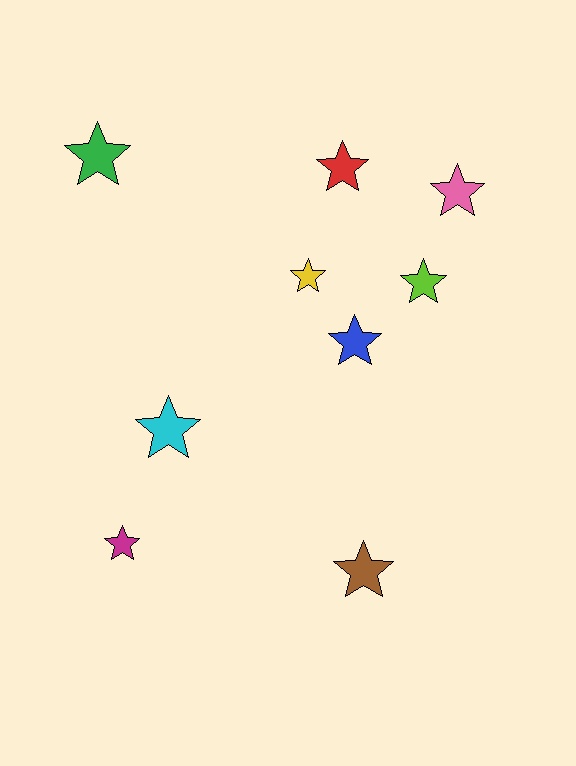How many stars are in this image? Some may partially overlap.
There are 9 stars.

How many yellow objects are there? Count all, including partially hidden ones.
There is 1 yellow object.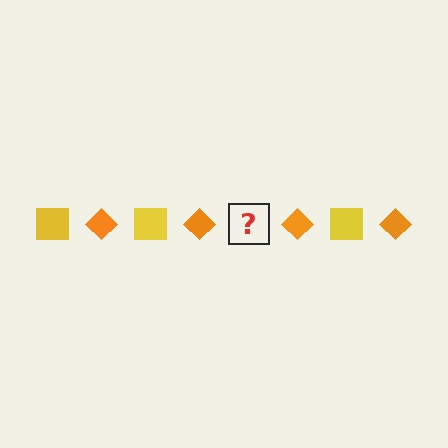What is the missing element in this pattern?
The missing element is a yellow square.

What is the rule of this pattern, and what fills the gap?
The rule is that the pattern alternates between yellow square and orange diamond. The gap should be filled with a yellow square.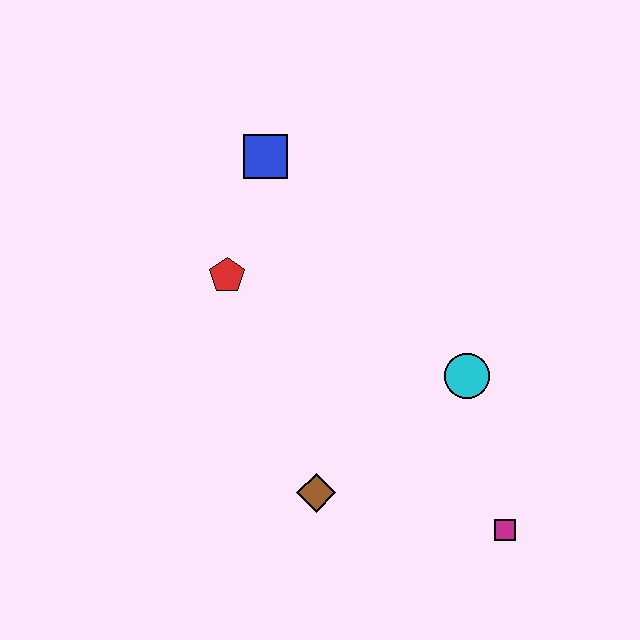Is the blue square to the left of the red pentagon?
No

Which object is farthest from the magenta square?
The blue square is farthest from the magenta square.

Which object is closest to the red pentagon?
The blue square is closest to the red pentagon.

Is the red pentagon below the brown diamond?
No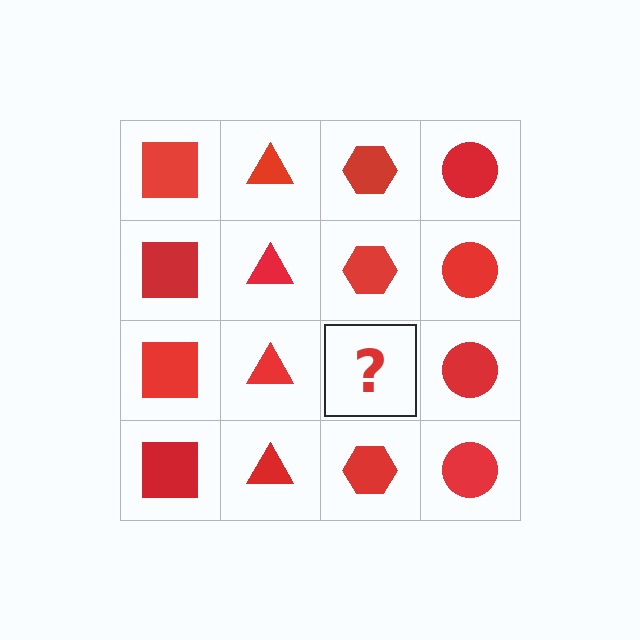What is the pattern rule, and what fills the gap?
The rule is that each column has a consistent shape. The gap should be filled with a red hexagon.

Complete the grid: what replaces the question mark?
The question mark should be replaced with a red hexagon.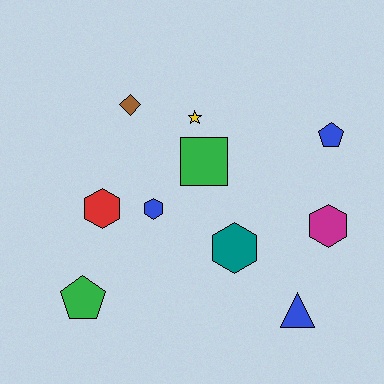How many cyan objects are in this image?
There are no cyan objects.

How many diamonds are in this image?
There is 1 diamond.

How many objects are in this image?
There are 10 objects.